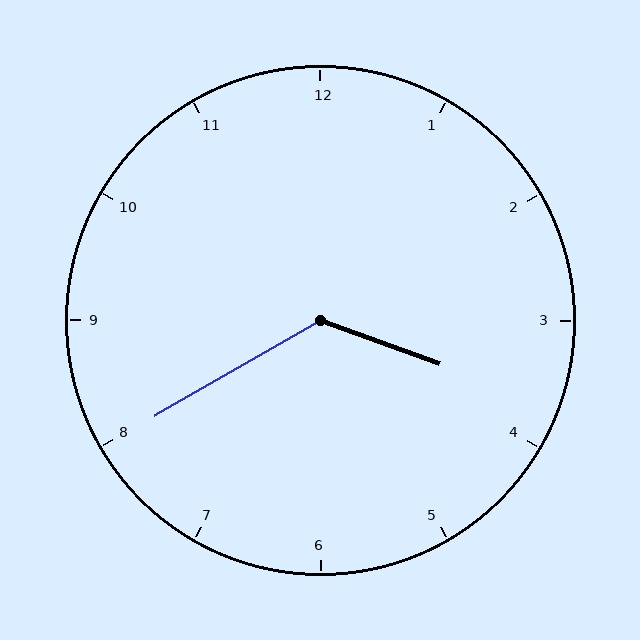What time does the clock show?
3:40.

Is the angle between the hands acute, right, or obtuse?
It is obtuse.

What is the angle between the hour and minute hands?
Approximately 130 degrees.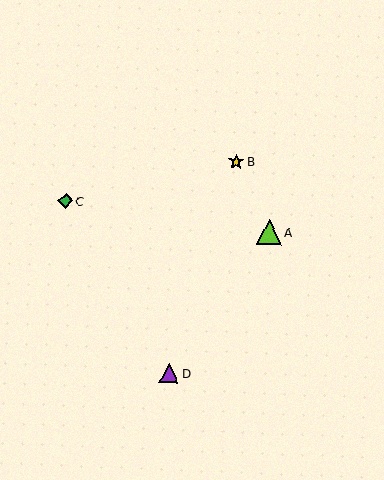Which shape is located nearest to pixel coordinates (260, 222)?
The lime triangle (labeled A) at (269, 232) is nearest to that location.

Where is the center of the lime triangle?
The center of the lime triangle is at (269, 232).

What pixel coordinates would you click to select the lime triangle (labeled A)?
Click at (269, 232) to select the lime triangle A.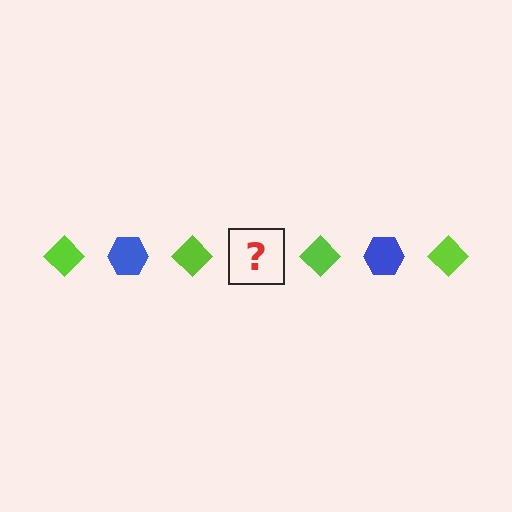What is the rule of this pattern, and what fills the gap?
The rule is that the pattern alternates between lime diamond and blue hexagon. The gap should be filled with a blue hexagon.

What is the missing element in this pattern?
The missing element is a blue hexagon.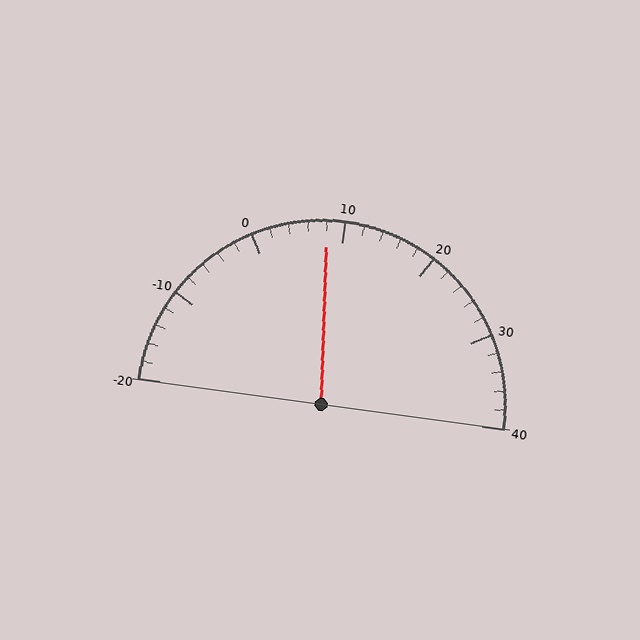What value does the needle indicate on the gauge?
The needle indicates approximately 8.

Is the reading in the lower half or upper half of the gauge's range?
The reading is in the lower half of the range (-20 to 40).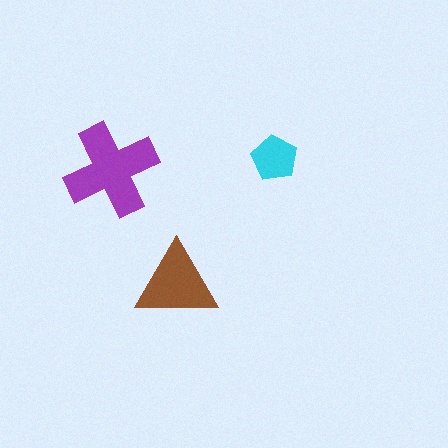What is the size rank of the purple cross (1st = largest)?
1st.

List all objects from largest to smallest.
The purple cross, the brown triangle, the cyan pentagon.